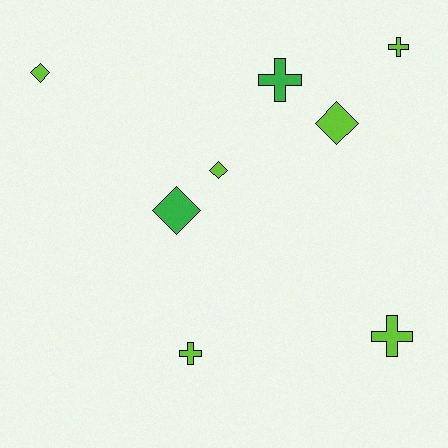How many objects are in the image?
There are 8 objects.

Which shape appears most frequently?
Cross, with 4 objects.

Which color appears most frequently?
Lime, with 6 objects.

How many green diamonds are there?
There is 1 green diamond.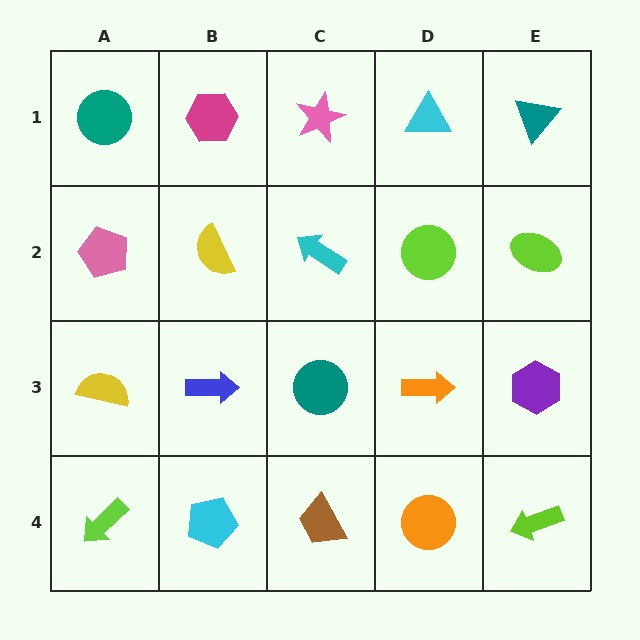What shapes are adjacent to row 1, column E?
A lime ellipse (row 2, column E), a cyan triangle (row 1, column D).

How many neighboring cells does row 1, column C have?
3.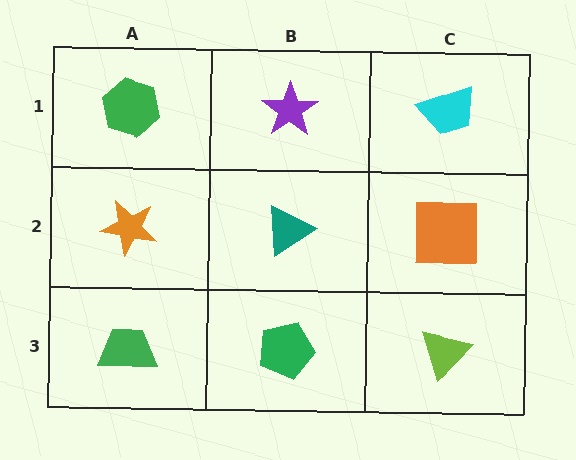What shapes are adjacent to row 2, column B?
A purple star (row 1, column B), a green pentagon (row 3, column B), an orange star (row 2, column A), an orange square (row 2, column C).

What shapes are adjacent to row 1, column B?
A teal triangle (row 2, column B), a green hexagon (row 1, column A), a cyan trapezoid (row 1, column C).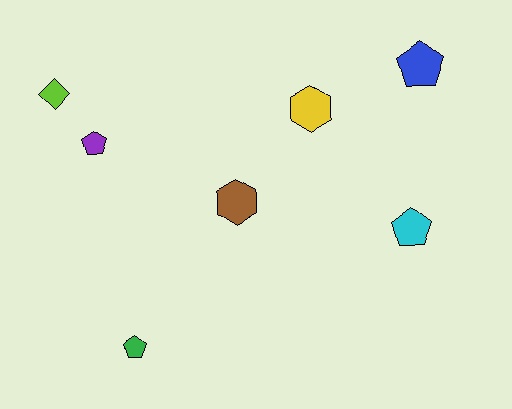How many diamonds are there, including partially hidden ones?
There is 1 diamond.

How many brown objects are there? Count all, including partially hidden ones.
There is 1 brown object.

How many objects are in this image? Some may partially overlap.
There are 7 objects.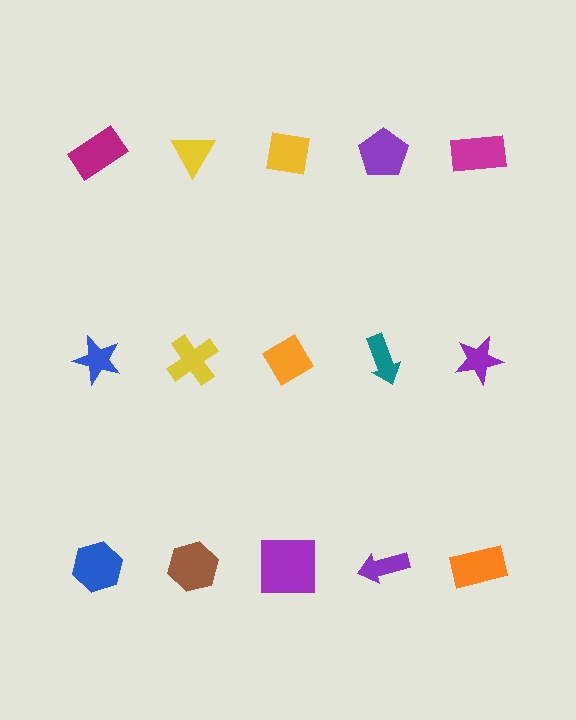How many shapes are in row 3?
5 shapes.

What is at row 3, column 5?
An orange rectangle.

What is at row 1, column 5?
A magenta rectangle.